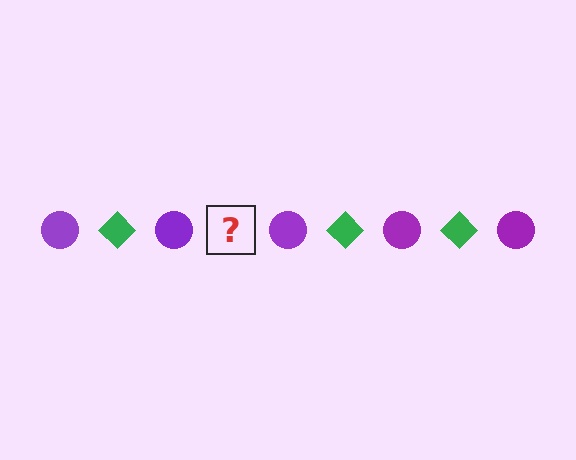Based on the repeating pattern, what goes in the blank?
The blank should be a green diamond.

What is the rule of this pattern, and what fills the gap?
The rule is that the pattern alternates between purple circle and green diamond. The gap should be filled with a green diamond.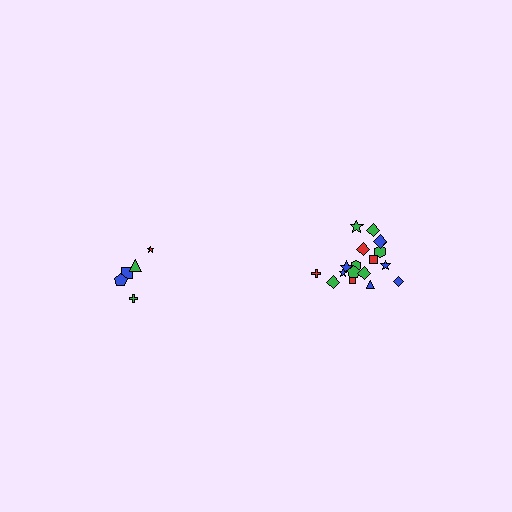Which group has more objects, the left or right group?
The right group.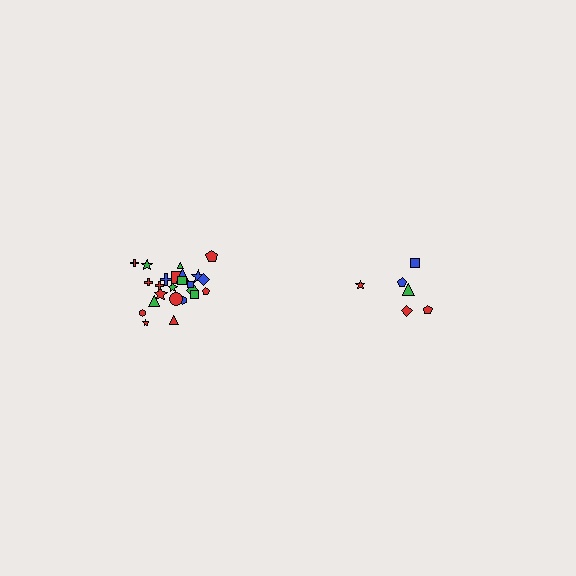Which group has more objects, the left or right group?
The left group.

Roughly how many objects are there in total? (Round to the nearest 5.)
Roughly 30 objects in total.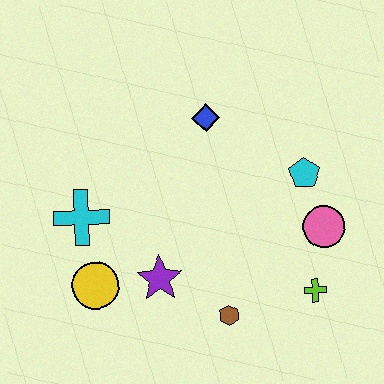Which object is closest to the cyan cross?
The yellow circle is closest to the cyan cross.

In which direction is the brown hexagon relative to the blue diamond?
The brown hexagon is below the blue diamond.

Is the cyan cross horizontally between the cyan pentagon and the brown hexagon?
No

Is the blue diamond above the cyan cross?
Yes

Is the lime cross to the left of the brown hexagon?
No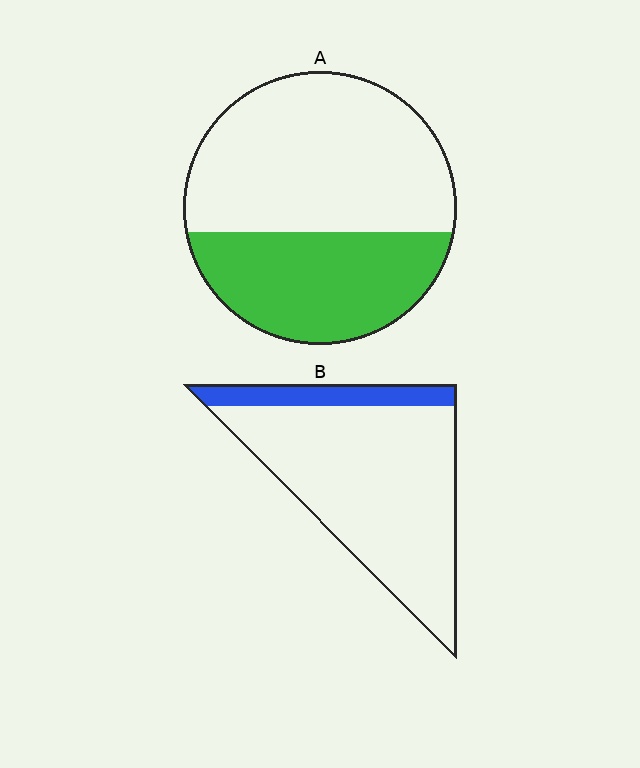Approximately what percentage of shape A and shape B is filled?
A is approximately 40% and B is approximately 15%.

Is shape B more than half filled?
No.